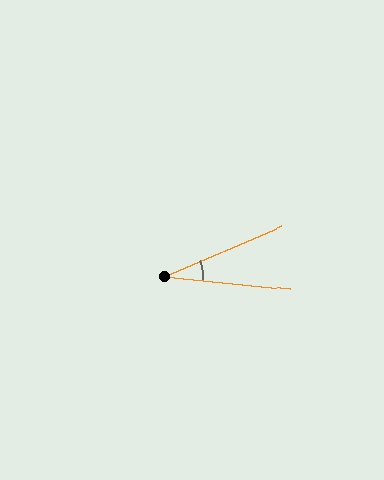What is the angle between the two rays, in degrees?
Approximately 29 degrees.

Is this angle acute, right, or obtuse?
It is acute.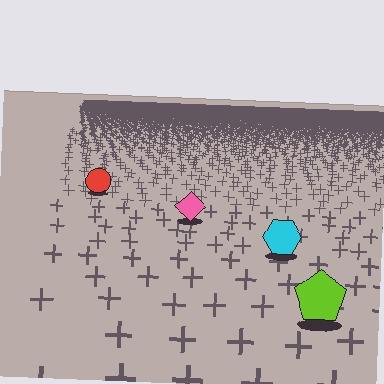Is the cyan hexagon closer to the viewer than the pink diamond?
Yes. The cyan hexagon is closer — you can tell from the texture gradient: the ground texture is coarser near it.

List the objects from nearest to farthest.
From nearest to farthest: the lime pentagon, the cyan hexagon, the pink diamond, the red circle.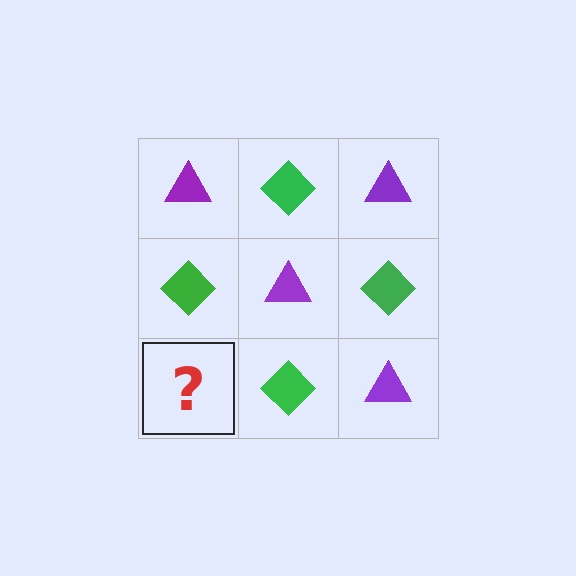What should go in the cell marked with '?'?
The missing cell should contain a purple triangle.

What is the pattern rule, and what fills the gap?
The rule is that it alternates purple triangle and green diamond in a checkerboard pattern. The gap should be filled with a purple triangle.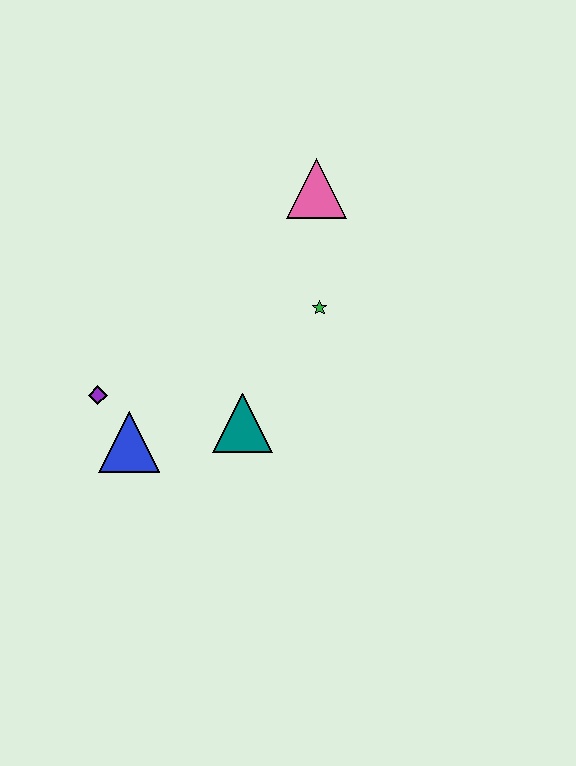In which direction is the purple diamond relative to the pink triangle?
The purple diamond is to the left of the pink triangle.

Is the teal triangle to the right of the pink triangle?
No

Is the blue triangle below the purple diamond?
Yes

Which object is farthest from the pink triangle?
The blue triangle is farthest from the pink triangle.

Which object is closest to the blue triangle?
The purple diamond is closest to the blue triangle.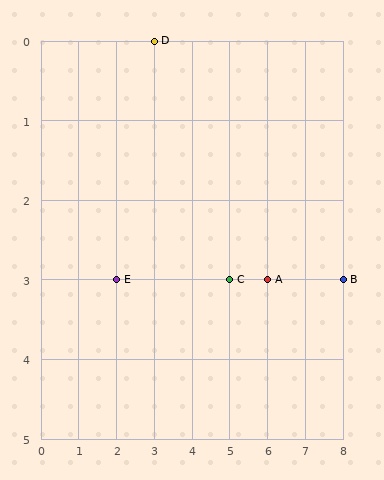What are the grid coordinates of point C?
Point C is at grid coordinates (5, 3).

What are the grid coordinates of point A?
Point A is at grid coordinates (6, 3).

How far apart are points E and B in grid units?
Points E and B are 6 columns apart.